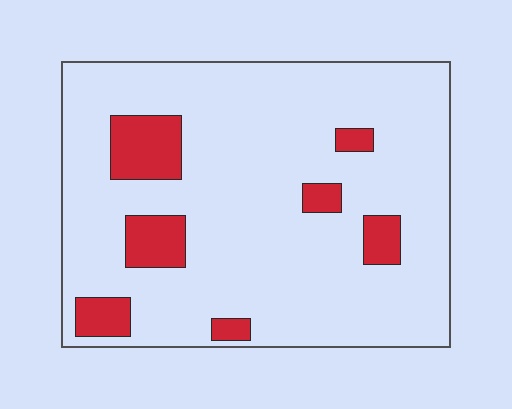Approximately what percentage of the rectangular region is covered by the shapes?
Approximately 15%.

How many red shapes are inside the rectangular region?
7.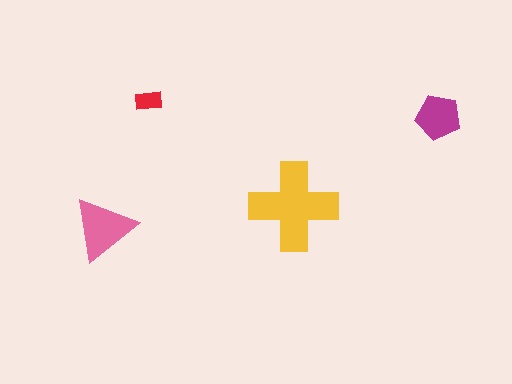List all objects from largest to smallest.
The yellow cross, the pink triangle, the magenta pentagon, the red rectangle.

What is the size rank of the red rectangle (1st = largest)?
4th.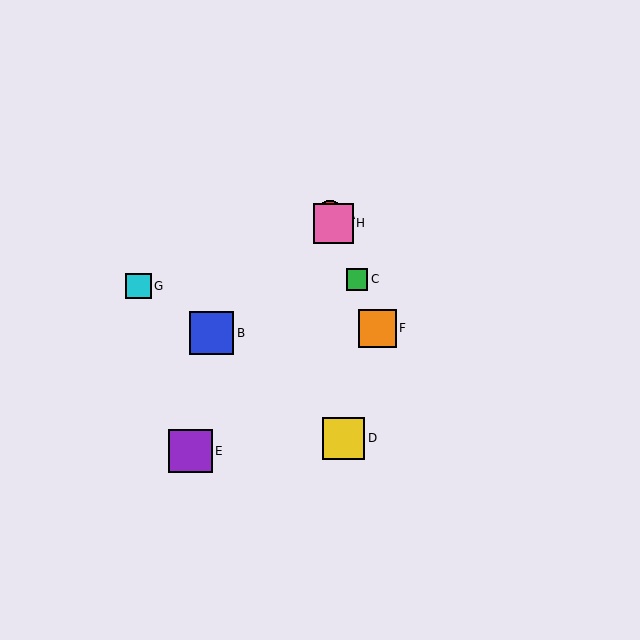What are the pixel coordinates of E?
Object E is at (191, 451).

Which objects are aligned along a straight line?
Objects A, C, F, H are aligned along a straight line.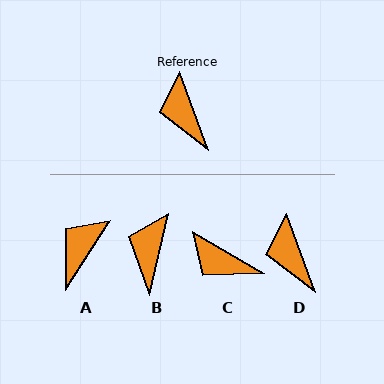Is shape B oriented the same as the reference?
No, it is off by about 34 degrees.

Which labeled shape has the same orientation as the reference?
D.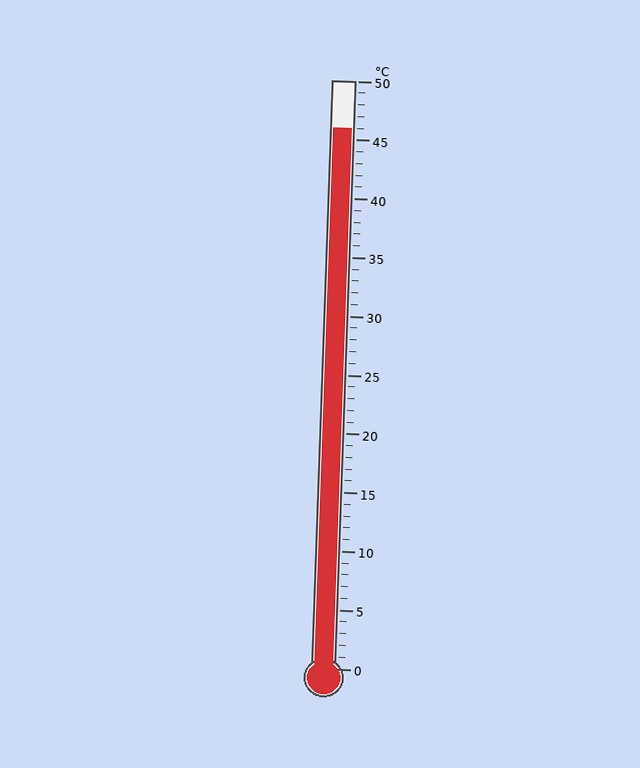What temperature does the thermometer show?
The thermometer shows approximately 46°C.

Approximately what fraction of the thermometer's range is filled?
The thermometer is filled to approximately 90% of its range.